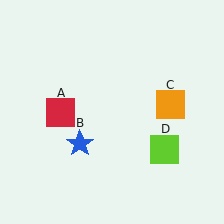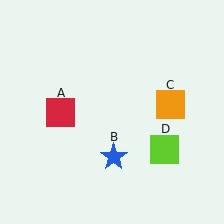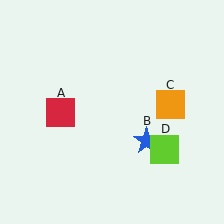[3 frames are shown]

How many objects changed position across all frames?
1 object changed position: blue star (object B).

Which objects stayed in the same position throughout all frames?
Red square (object A) and orange square (object C) and lime square (object D) remained stationary.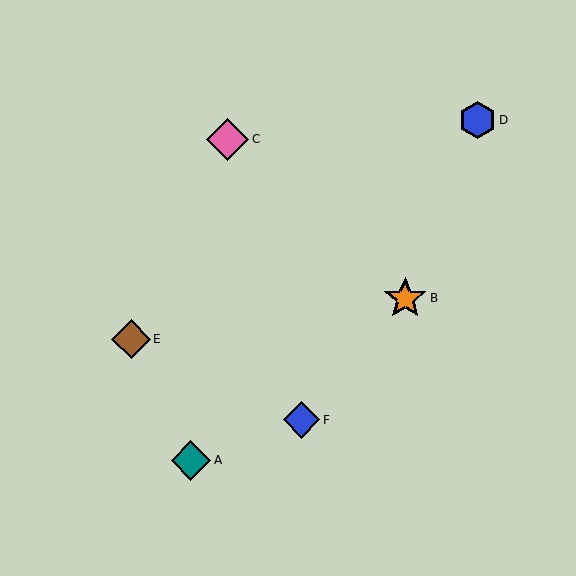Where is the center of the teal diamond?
The center of the teal diamond is at (191, 460).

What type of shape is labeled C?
Shape C is a pink diamond.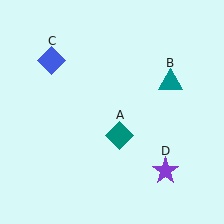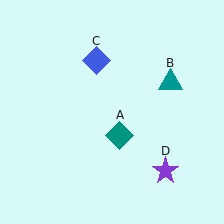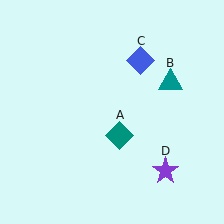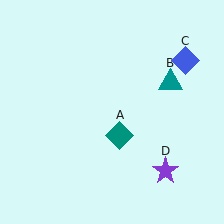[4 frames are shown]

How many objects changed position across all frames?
1 object changed position: blue diamond (object C).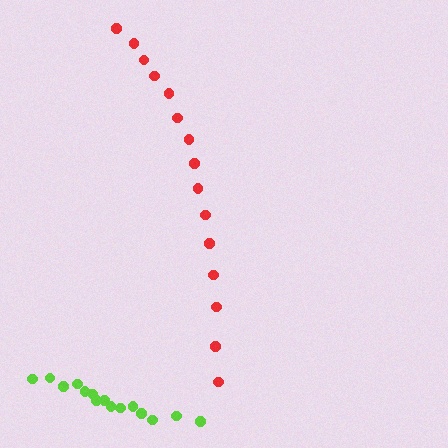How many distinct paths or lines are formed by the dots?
There are 2 distinct paths.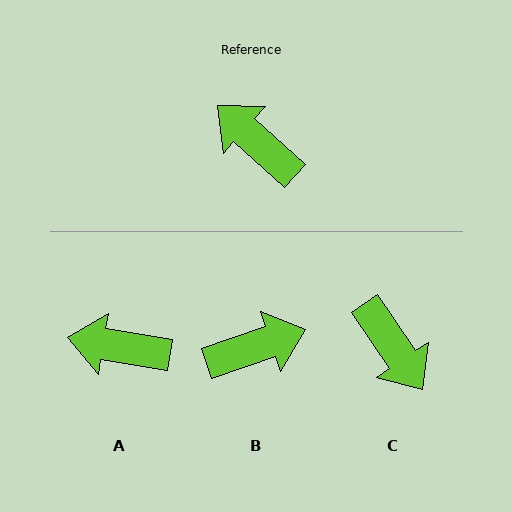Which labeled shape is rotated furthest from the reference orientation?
C, about 166 degrees away.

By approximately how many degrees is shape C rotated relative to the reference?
Approximately 166 degrees counter-clockwise.